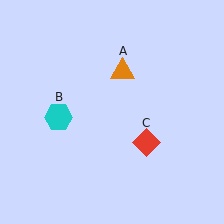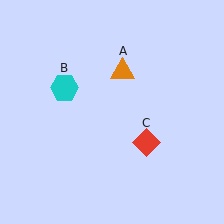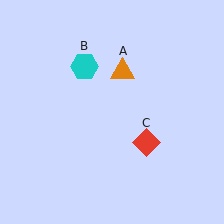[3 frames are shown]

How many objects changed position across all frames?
1 object changed position: cyan hexagon (object B).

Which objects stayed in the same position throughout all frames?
Orange triangle (object A) and red diamond (object C) remained stationary.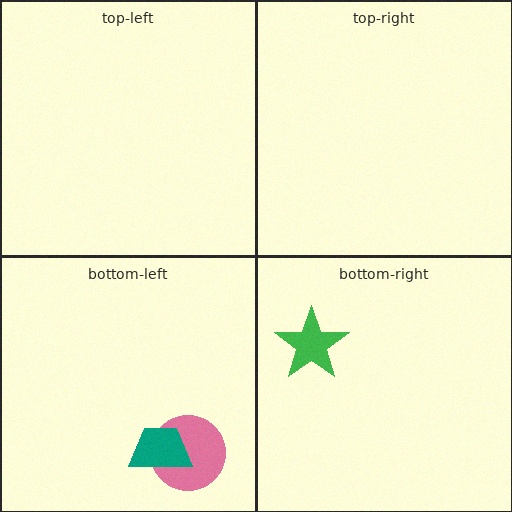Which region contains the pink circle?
The bottom-left region.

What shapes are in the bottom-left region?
The pink circle, the teal trapezoid.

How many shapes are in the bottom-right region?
1.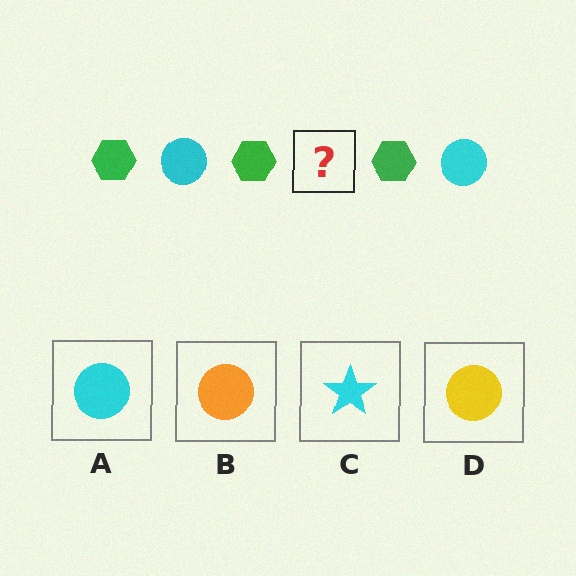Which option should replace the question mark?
Option A.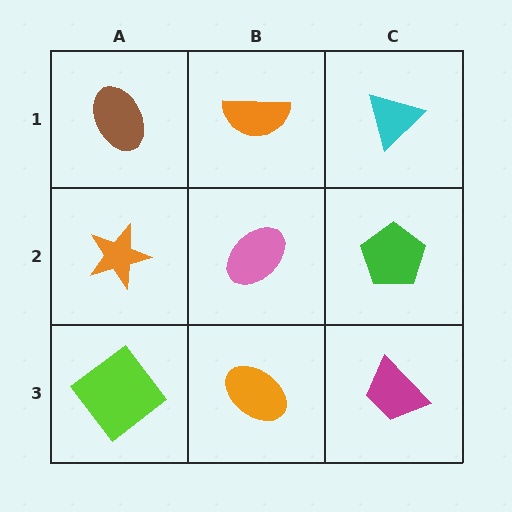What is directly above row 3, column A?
An orange star.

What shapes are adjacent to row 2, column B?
An orange semicircle (row 1, column B), an orange ellipse (row 3, column B), an orange star (row 2, column A), a green pentagon (row 2, column C).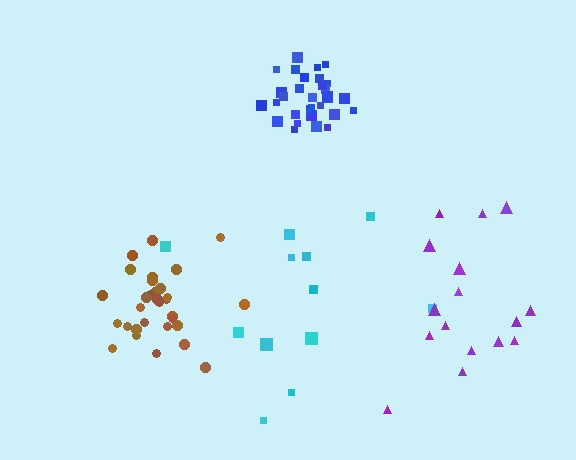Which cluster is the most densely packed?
Blue.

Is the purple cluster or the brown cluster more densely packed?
Brown.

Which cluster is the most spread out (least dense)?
Cyan.